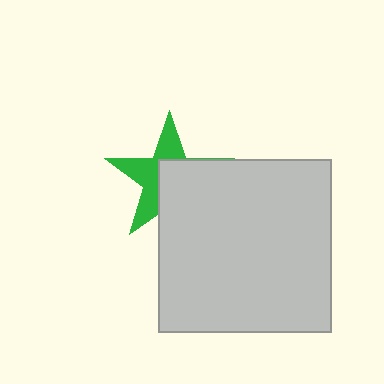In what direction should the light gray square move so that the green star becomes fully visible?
The light gray square should move toward the lower-right. That is the shortest direction to clear the overlap and leave the green star fully visible.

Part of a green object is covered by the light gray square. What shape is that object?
It is a star.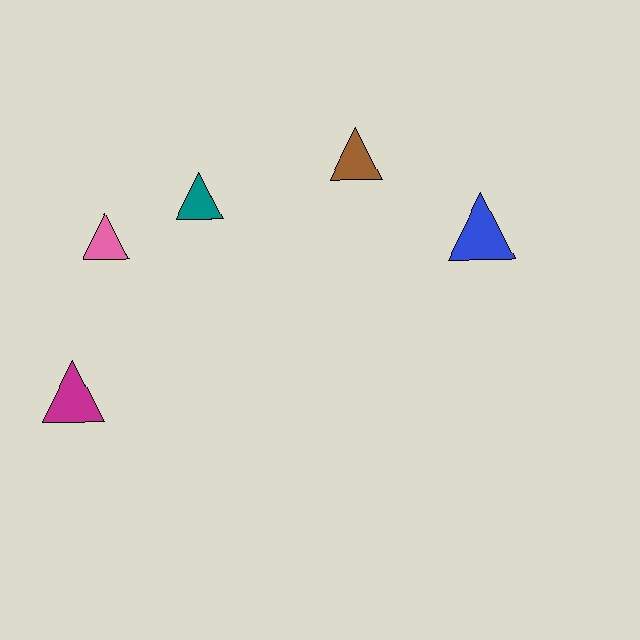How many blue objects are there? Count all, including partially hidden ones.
There is 1 blue object.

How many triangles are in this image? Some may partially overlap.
There are 5 triangles.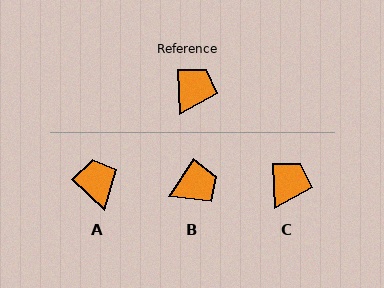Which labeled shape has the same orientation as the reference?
C.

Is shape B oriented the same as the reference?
No, it is off by about 37 degrees.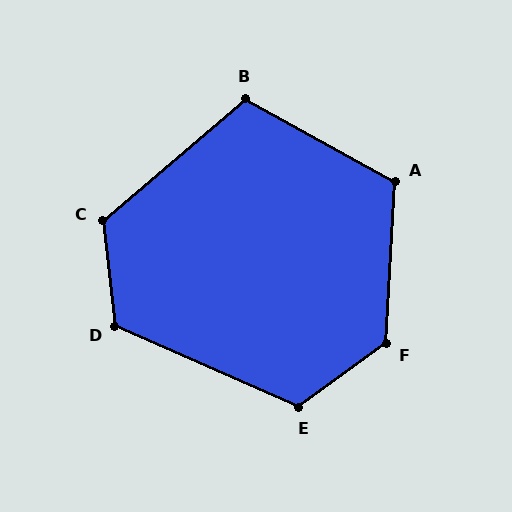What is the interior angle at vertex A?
Approximately 116 degrees (obtuse).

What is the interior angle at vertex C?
Approximately 124 degrees (obtuse).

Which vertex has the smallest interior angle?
B, at approximately 111 degrees.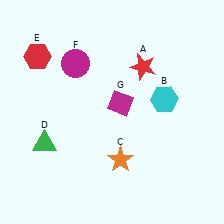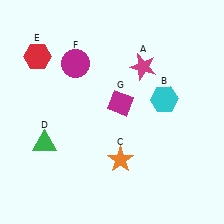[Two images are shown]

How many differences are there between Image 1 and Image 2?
There is 1 difference between the two images.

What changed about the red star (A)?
In Image 1, A is red. In Image 2, it changed to magenta.